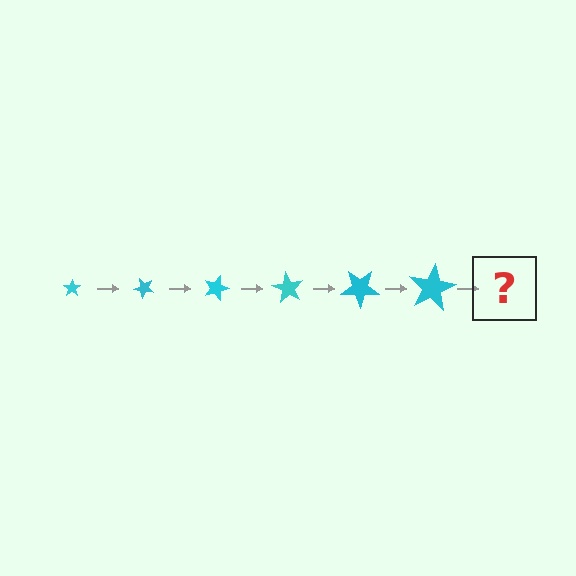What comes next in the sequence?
The next element should be a star, larger than the previous one and rotated 270 degrees from the start.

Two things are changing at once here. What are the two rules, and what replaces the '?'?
The two rules are that the star grows larger each step and it rotates 45 degrees each step. The '?' should be a star, larger than the previous one and rotated 270 degrees from the start.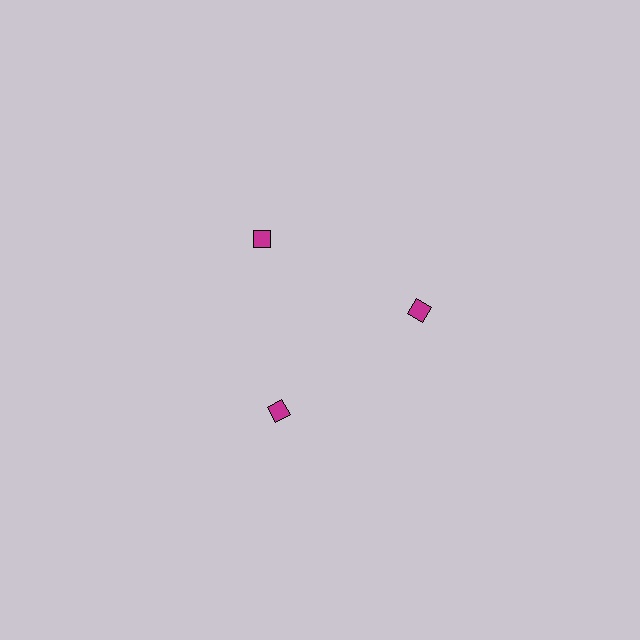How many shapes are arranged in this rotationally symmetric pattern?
There are 3 shapes, arranged in 3 groups of 1.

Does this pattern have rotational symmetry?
Yes, this pattern has 3-fold rotational symmetry. It looks the same after rotating 120 degrees around the center.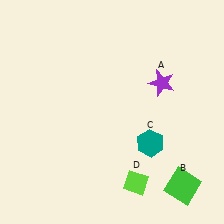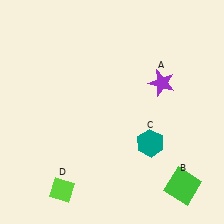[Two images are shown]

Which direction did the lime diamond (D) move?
The lime diamond (D) moved left.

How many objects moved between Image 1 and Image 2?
1 object moved between the two images.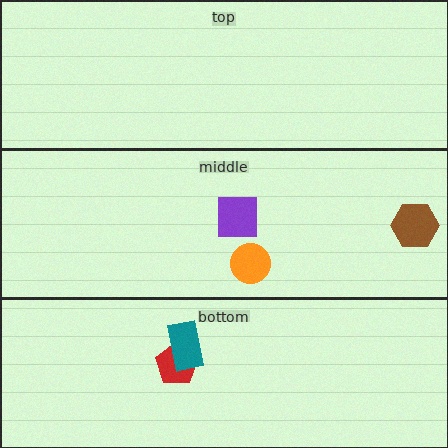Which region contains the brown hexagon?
The middle region.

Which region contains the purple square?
The middle region.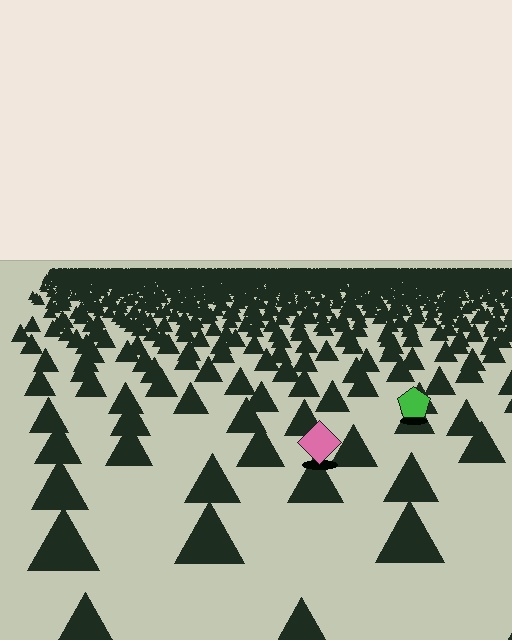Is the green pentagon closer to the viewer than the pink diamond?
No. The pink diamond is closer — you can tell from the texture gradient: the ground texture is coarser near it.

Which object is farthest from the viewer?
The green pentagon is farthest from the viewer. It appears smaller and the ground texture around it is denser.